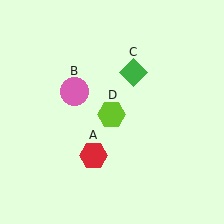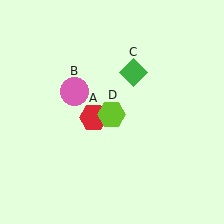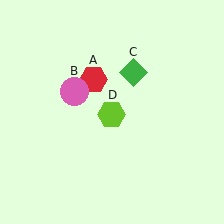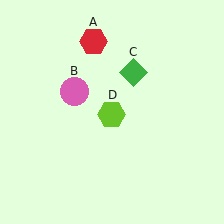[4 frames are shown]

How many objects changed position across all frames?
1 object changed position: red hexagon (object A).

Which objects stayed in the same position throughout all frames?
Pink circle (object B) and green diamond (object C) and lime hexagon (object D) remained stationary.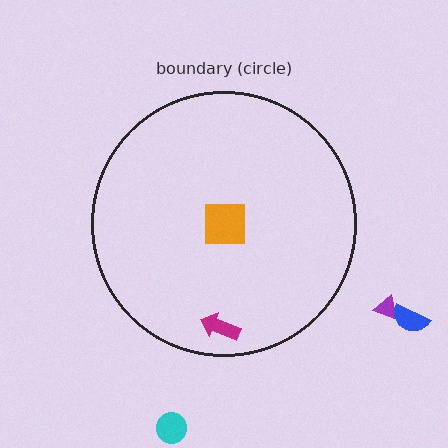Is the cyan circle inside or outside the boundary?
Outside.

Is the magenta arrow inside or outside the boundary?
Inside.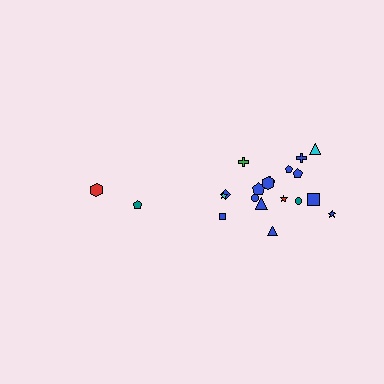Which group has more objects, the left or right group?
The right group.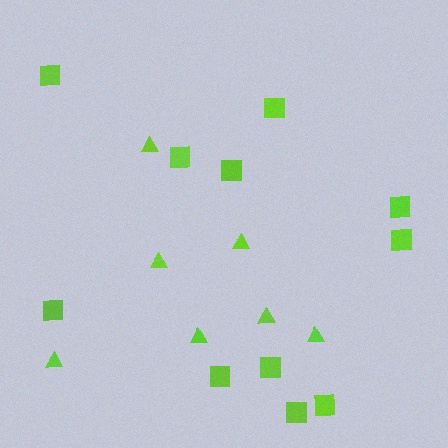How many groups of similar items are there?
There are 2 groups: one group of triangles (7) and one group of squares (11).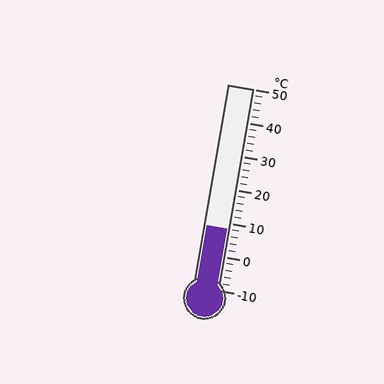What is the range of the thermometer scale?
The thermometer scale ranges from -10°C to 50°C.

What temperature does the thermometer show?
The thermometer shows approximately 8°C.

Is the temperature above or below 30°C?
The temperature is below 30°C.